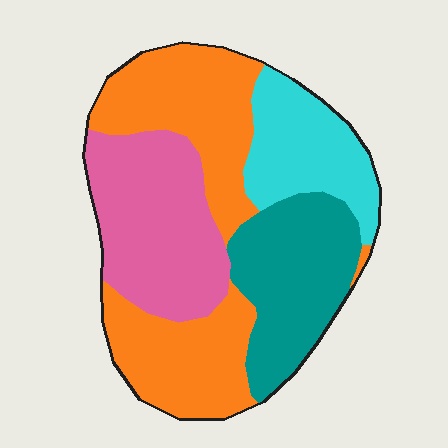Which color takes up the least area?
Cyan, at roughly 15%.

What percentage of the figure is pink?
Pink covers roughly 25% of the figure.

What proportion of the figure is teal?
Teal covers 21% of the figure.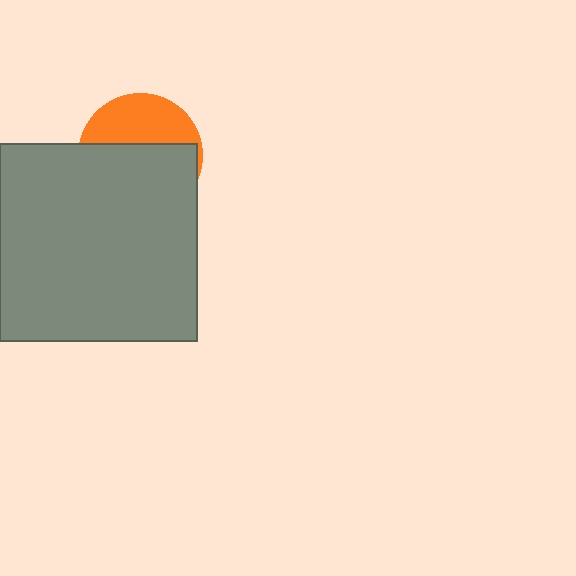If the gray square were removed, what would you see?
You would see the complete orange circle.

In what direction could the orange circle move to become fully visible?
The orange circle could move up. That would shift it out from behind the gray square entirely.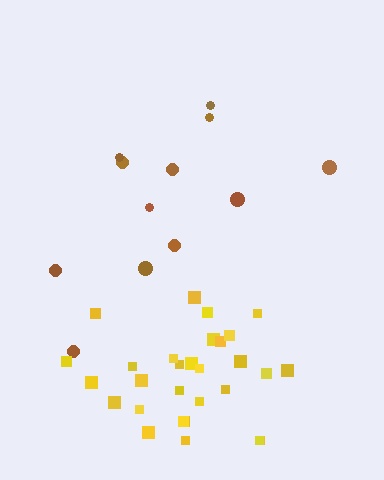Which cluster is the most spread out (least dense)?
Brown.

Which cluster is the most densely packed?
Yellow.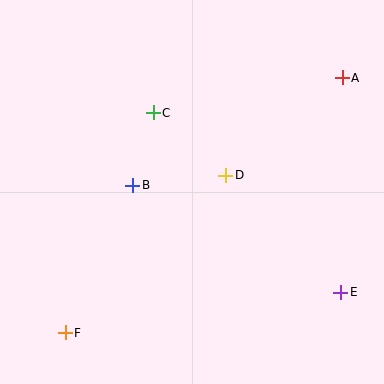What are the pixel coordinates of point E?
Point E is at (341, 292).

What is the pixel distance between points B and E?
The distance between B and E is 234 pixels.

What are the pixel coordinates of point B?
Point B is at (133, 185).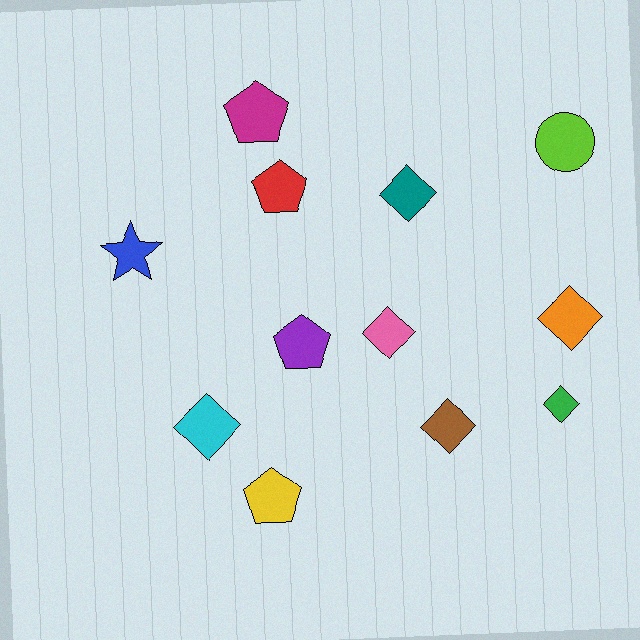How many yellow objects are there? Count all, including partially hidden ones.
There is 1 yellow object.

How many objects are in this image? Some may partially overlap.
There are 12 objects.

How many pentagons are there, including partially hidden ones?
There are 4 pentagons.